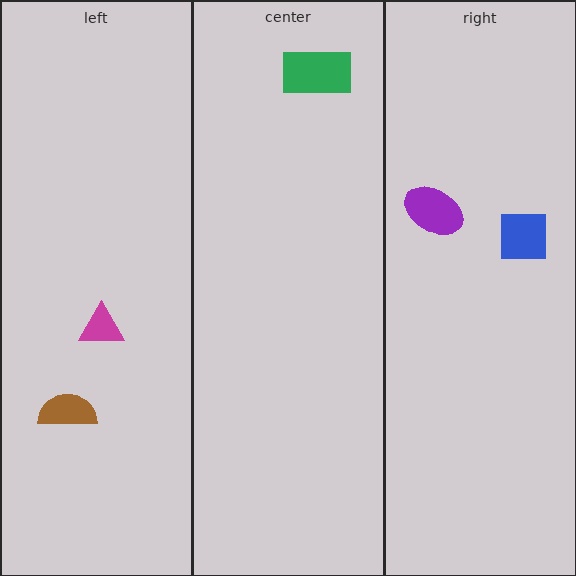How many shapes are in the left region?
2.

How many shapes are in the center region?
1.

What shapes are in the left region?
The brown semicircle, the magenta triangle.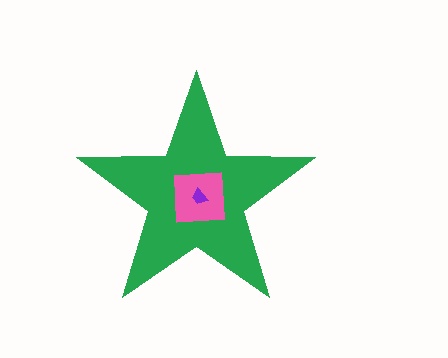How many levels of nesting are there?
3.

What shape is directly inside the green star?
The pink square.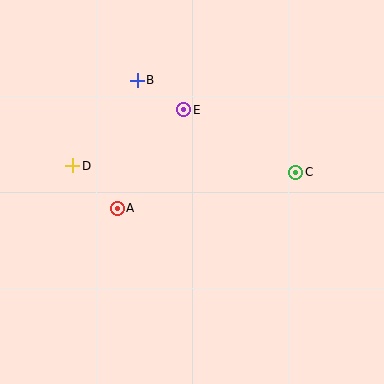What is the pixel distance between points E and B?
The distance between E and B is 55 pixels.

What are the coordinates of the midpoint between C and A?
The midpoint between C and A is at (206, 190).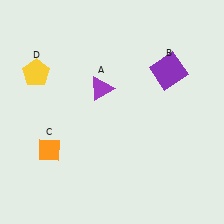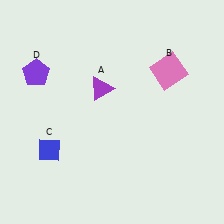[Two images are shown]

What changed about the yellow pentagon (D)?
In Image 1, D is yellow. In Image 2, it changed to purple.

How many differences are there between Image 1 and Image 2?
There are 3 differences between the two images.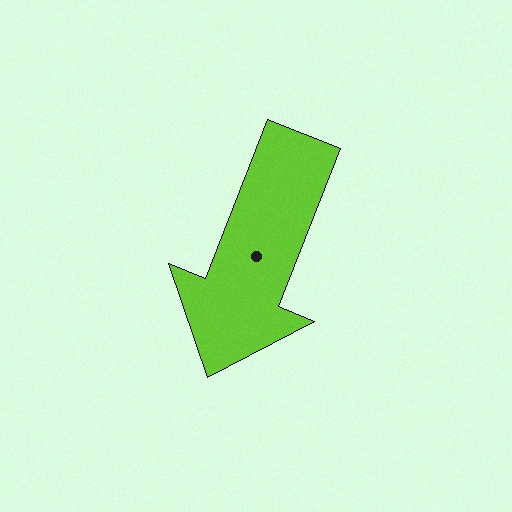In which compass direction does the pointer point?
South.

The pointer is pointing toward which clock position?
Roughly 7 o'clock.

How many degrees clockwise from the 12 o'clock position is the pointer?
Approximately 202 degrees.